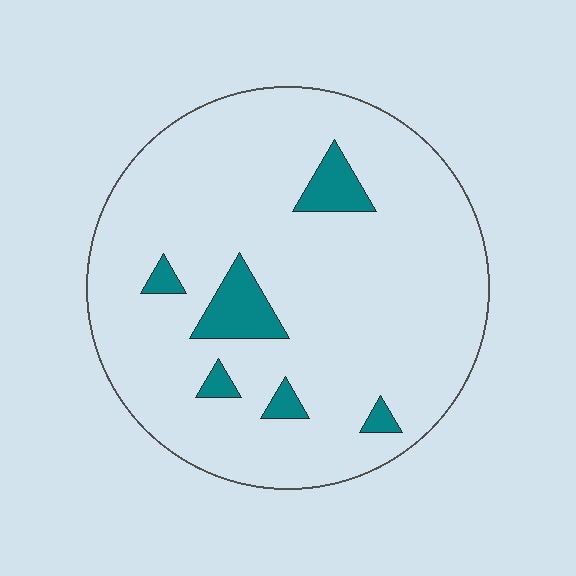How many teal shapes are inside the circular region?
6.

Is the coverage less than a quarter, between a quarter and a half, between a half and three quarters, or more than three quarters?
Less than a quarter.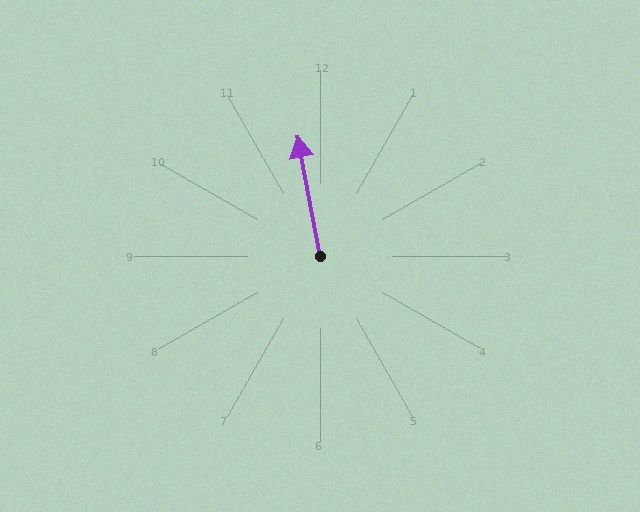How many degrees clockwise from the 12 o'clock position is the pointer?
Approximately 349 degrees.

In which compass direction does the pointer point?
North.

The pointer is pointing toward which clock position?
Roughly 12 o'clock.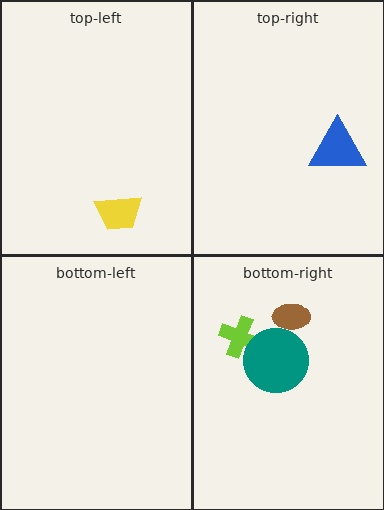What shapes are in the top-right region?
The blue triangle.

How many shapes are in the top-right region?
1.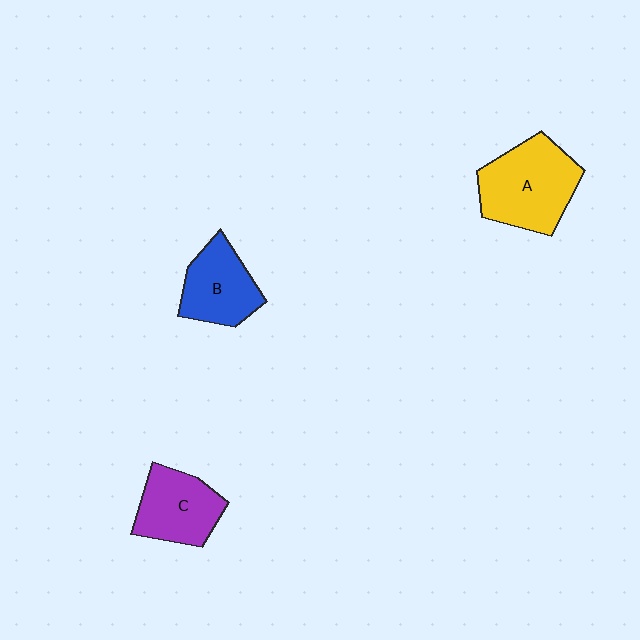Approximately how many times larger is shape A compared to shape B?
Approximately 1.4 times.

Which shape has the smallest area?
Shape B (blue).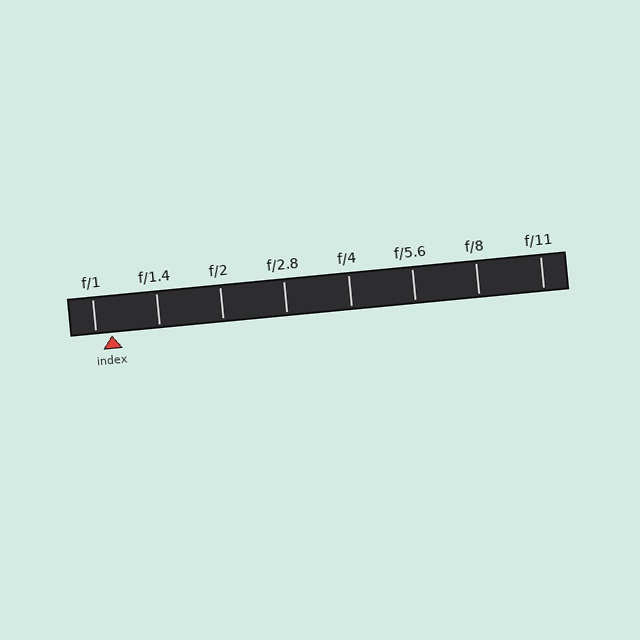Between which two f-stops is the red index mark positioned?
The index mark is between f/1 and f/1.4.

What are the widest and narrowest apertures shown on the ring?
The widest aperture shown is f/1 and the narrowest is f/11.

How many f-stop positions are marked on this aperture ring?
There are 8 f-stop positions marked.